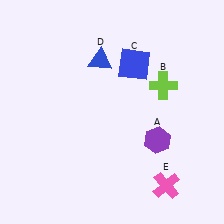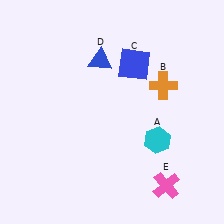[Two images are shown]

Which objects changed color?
A changed from purple to cyan. B changed from lime to orange.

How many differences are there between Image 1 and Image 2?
There are 2 differences between the two images.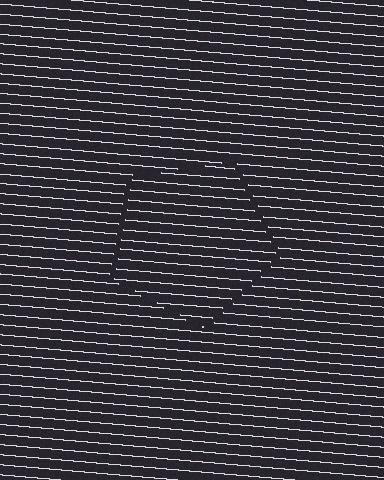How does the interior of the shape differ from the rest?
The interior of the shape contains the same grating, shifted by half a period — the contour is defined by the phase discontinuity where line-ends from the inner and outer gratings abut.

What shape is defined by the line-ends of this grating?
An illusory pentagon. The interior of the shape contains the same grating, shifted by half a period — the contour is defined by the phase discontinuity where line-ends from the inner and outer gratings abut.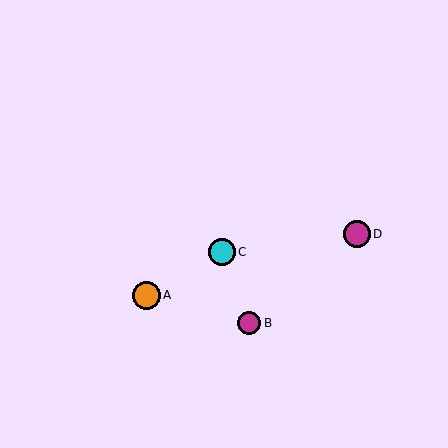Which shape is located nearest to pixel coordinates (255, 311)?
The magenta circle (labeled B) at (249, 323) is nearest to that location.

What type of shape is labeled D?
Shape D is a magenta circle.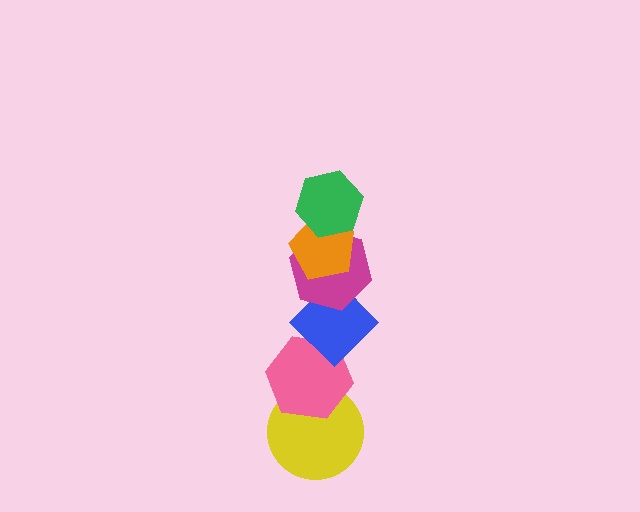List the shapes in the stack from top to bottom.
From top to bottom: the green hexagon, the orange pentagon, the magenta hexagon, the blue diamond, the pink hexagon, the yellow circle.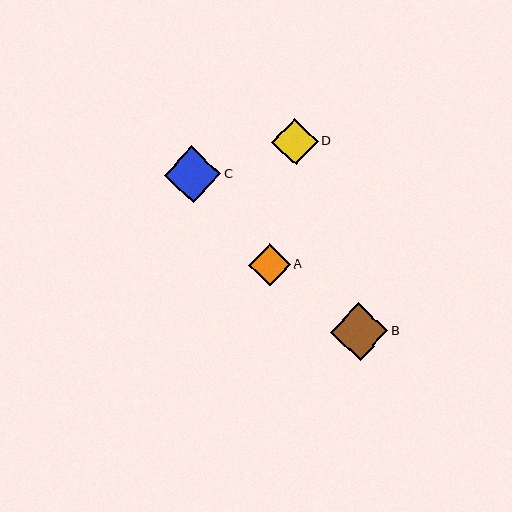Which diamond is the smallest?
Diamond A is the smallest with a size of approximately 41 pixels.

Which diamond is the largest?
Diamond B is the largest with a size of approximately 57 pixels.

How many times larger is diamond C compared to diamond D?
Diamond C is approximately 1.2 times the size of diamond D.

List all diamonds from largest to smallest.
From largest to smallest: B, C, D, A.